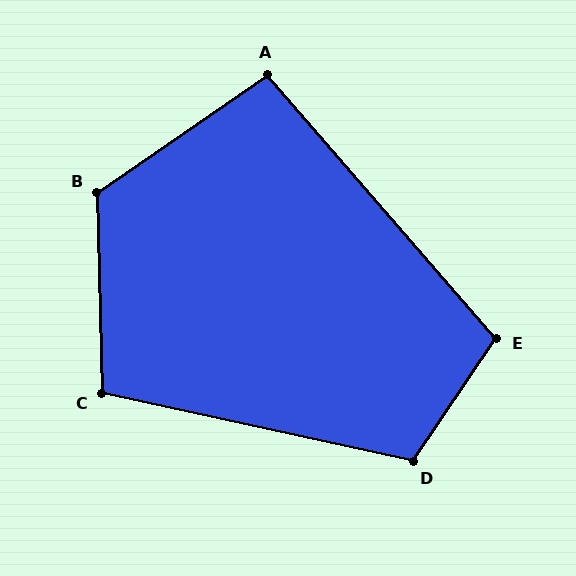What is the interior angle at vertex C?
Approximately 104 degrees (obtuse).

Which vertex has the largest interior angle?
B, at approximately 123 degrees.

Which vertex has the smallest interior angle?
A, at approximately 96 degrees.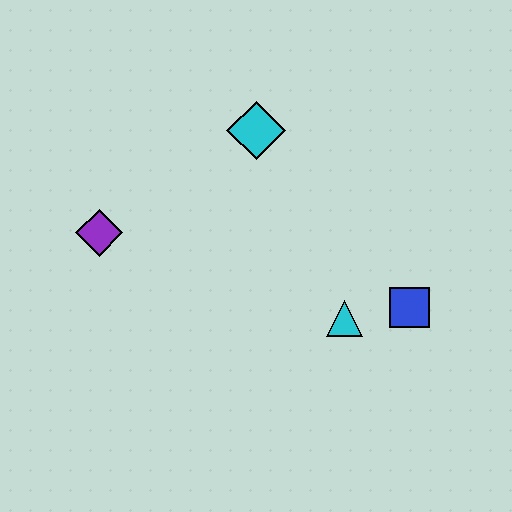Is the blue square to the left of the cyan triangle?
No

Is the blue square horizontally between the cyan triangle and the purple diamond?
No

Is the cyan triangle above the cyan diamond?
No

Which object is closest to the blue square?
The cyan triangle is closest to the blue square.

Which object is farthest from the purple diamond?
The blue square is farthest from the purple diamond.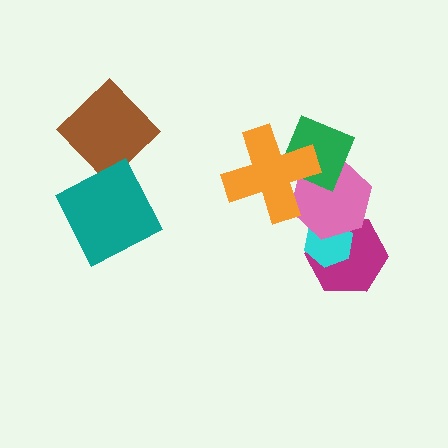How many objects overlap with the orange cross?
2 objects overlap with the orange cross.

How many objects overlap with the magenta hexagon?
2 objects overlap with the magenta hexagon.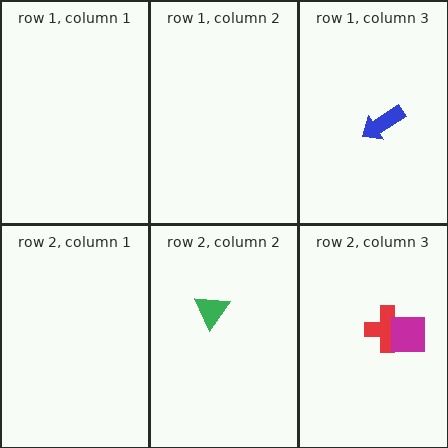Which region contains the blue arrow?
The row 1, column 3 region.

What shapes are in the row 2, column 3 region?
The red cross, the magenta square.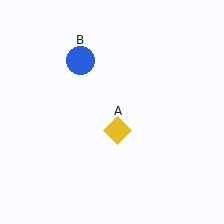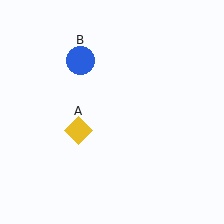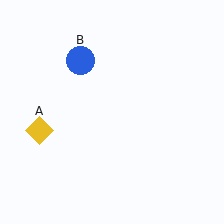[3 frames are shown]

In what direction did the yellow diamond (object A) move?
The yellow diamond (object A) moved left.